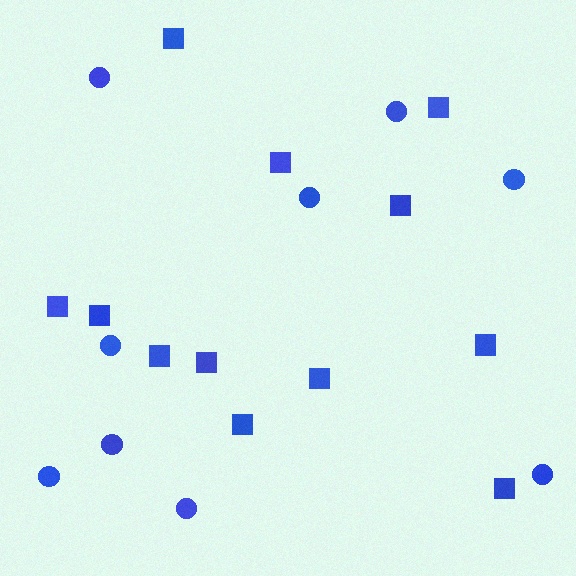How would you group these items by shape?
There are 2 groups: one group of squares (12) and one group of circles (9).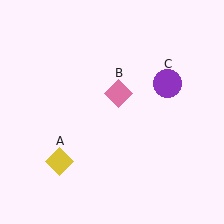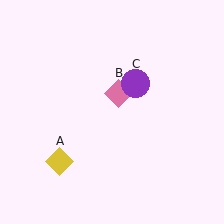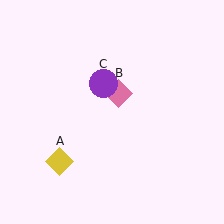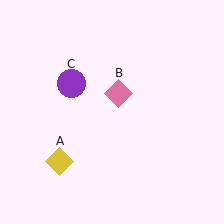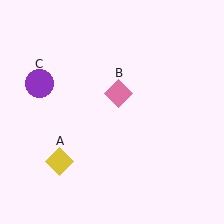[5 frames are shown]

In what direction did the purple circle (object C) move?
The purple circle (object C) moved left.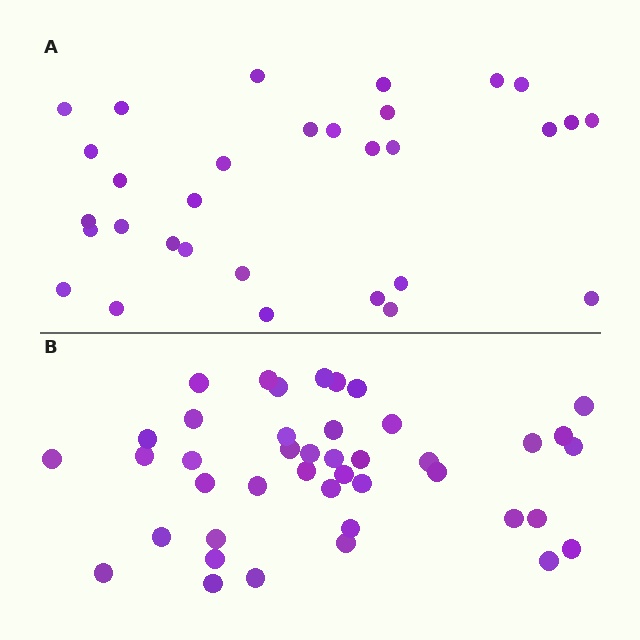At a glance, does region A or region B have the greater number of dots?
Region B (the bottom region) has more dots.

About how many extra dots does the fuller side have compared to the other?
Region B has roughly 12 or so more dots than region A.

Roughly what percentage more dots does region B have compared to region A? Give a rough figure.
About 35% more.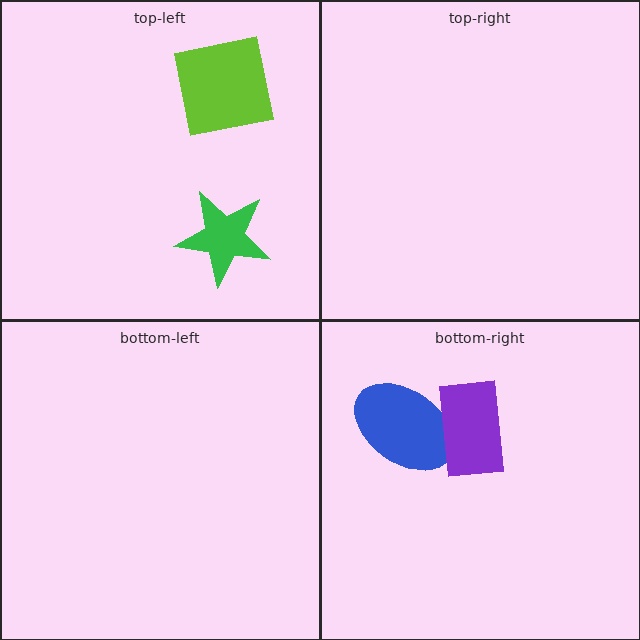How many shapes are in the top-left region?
2.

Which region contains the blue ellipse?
The bottom-right region.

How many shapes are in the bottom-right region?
2.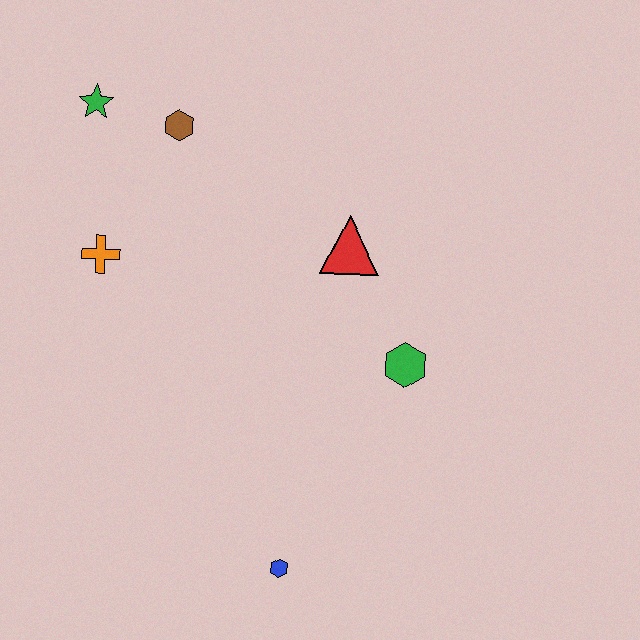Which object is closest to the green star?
The brown hexagon is closest to the green star.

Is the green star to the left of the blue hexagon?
Yes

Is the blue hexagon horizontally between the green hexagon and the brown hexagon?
Yes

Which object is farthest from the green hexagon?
The green star is farthest from the green hexagon.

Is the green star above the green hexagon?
Yes